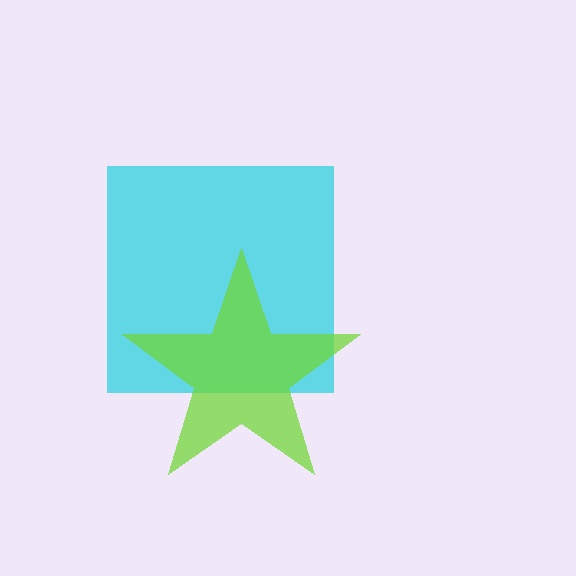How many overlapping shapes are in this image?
There are 2 overlapping shapes in the image.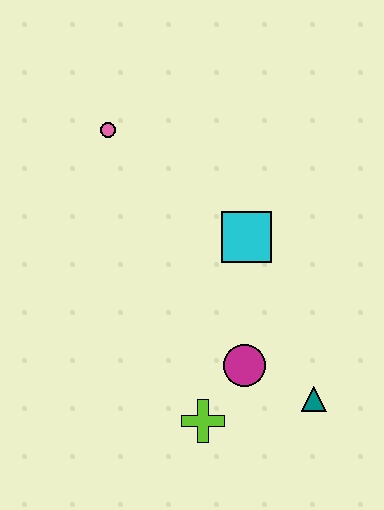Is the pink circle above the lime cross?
Yes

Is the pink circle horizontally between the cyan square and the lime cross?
No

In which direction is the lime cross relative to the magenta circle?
The lime cross is below the magenta circle.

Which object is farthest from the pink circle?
The teal triangle is farthest from the pink circle.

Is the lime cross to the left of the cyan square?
Yes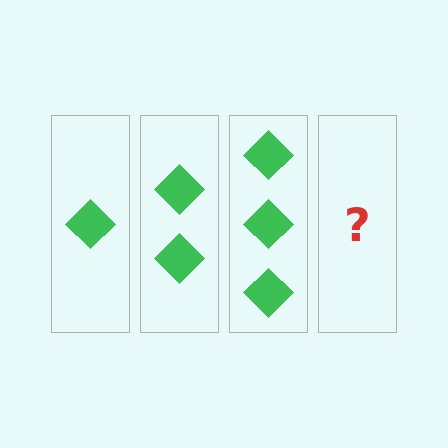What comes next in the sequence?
The next element should be 4 diamonds.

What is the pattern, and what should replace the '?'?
The pattern is that each step adds one more diamond. The '?' should be 4 diamonds.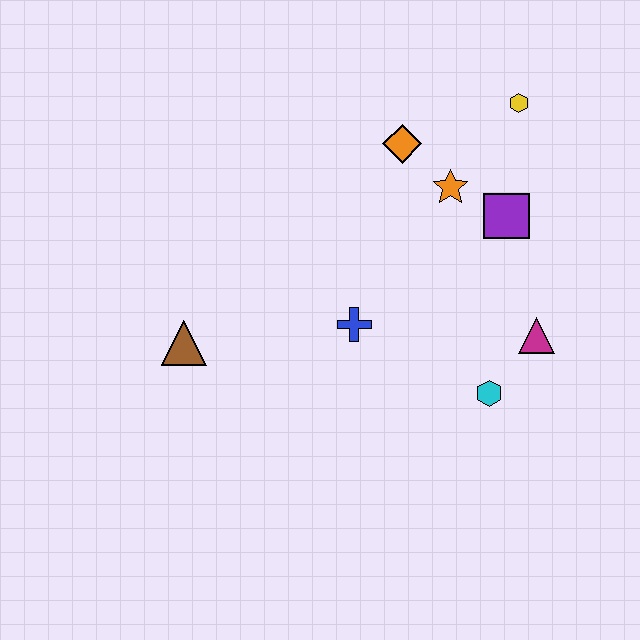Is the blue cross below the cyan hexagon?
No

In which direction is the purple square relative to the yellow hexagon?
The purple square is below the yellow hexagon.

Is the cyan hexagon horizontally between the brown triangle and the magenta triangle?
Yes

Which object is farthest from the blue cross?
The yellow hexagon is farthest from the blue cross.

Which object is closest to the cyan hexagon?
The magenta triangle is closest to the cyan hexagon.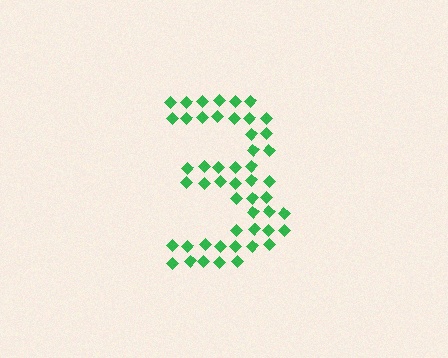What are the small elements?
The small elements are diamonds.